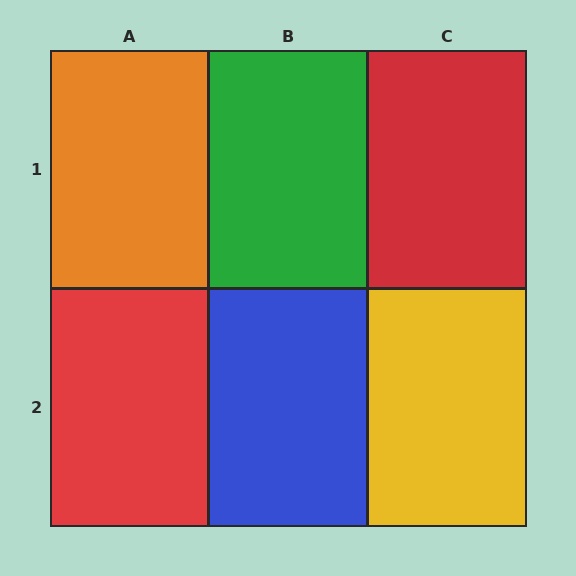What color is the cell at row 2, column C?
Yellow.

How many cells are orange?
1 cell is orange.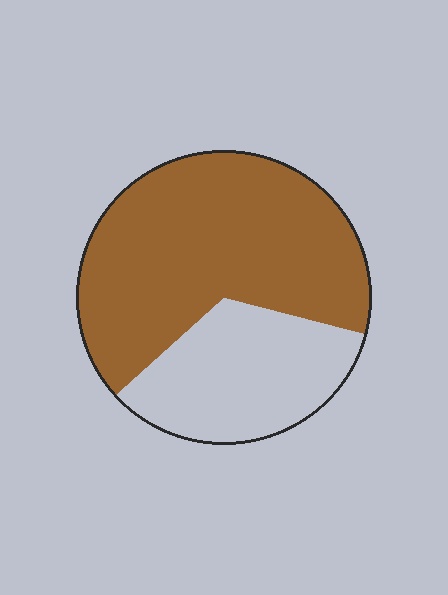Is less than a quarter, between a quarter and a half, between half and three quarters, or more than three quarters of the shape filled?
Between half and three quarters.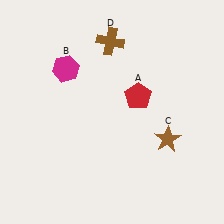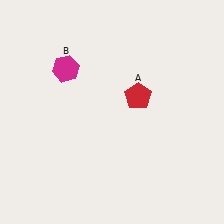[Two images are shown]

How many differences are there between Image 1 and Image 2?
There are 2 differences between the two images.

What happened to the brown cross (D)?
The brown cross (D) was removed in Image 2. It was in the top-left area of Image 1.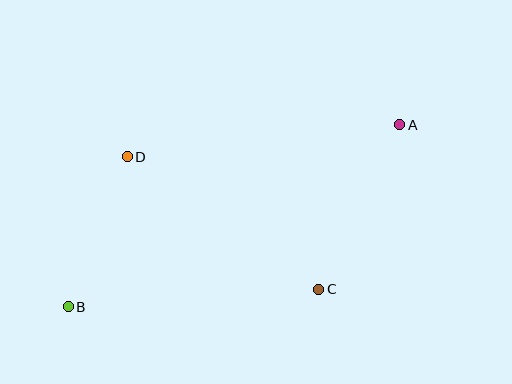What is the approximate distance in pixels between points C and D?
The distance between C and D is approximately 233 pixels.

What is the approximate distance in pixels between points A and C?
The distance between A and C is approximately 183 pixels.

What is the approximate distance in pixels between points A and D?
The distance between A and D is approximately 275 pixels.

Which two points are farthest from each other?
Points A and B are farthest from each other.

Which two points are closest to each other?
Points B and D are closest to each other.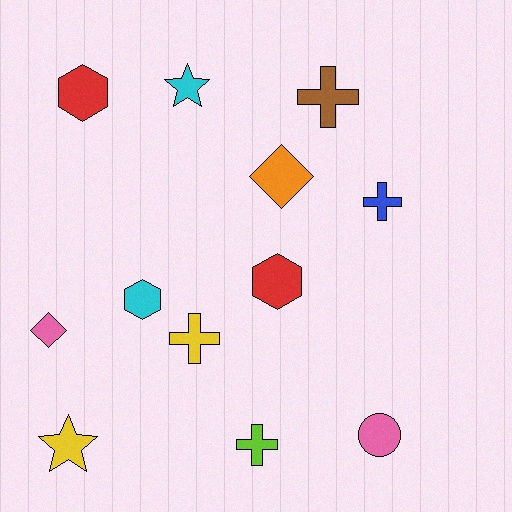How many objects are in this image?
There are 12 objects.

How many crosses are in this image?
There are 4 crosses.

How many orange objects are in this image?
There is 1 orange object.